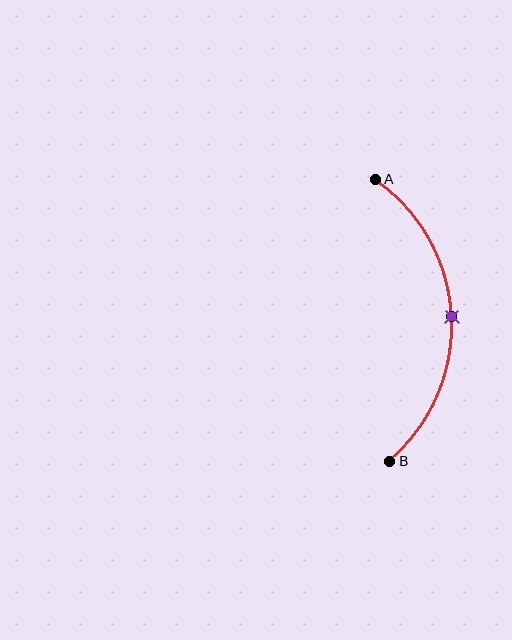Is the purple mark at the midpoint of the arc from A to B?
Yes. The purple mark lies on the arc at equal arc-length from both A and B — it is the arc midpoint.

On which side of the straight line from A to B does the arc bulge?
The arc bulges to the right of the straight line connecting A and B.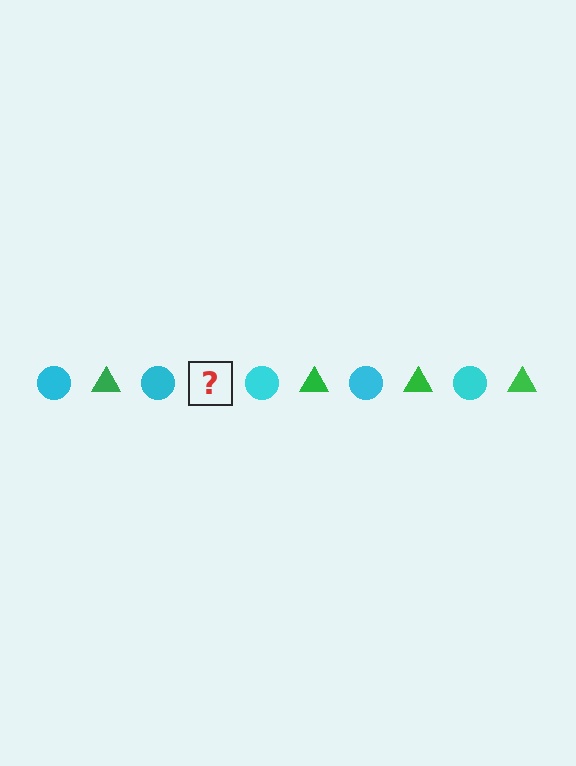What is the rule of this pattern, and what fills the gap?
The rule is that the pattern alternates between cyan circle and green triangle. The gap should be filled with a green triangle.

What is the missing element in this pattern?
The missing element is a green triangle.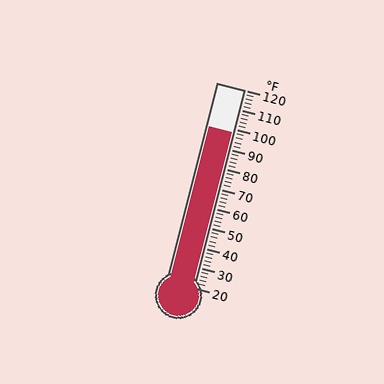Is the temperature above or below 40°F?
The temperature is above 40°F.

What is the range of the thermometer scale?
The thermometer scale ranges from 20°F to 120°F.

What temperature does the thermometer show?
The thermometer shows approximately 98°F.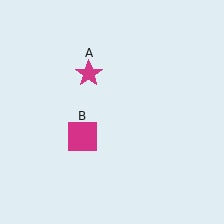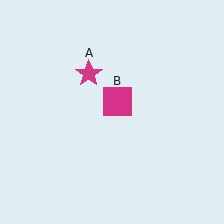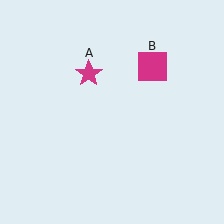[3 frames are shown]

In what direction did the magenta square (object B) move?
The magenta square (object B) moved up and to the right.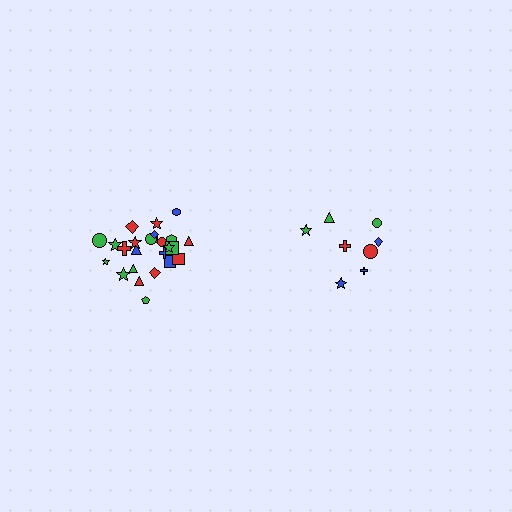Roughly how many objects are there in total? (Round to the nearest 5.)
Roughly 35 objects in total.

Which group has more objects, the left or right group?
The left group.